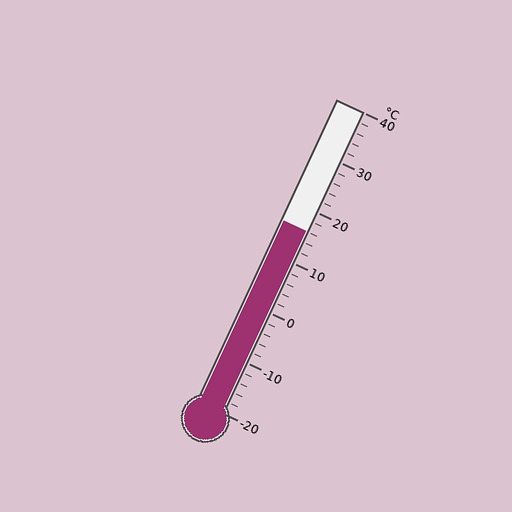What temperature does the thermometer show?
The thermometer shows approximately 16°C.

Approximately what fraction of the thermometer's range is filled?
The thermometer is filled to approximately 60% of its range.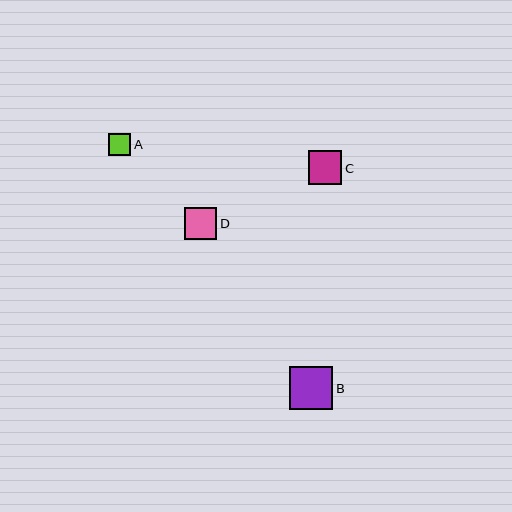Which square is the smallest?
Square A is the smallest with a size of approximately 22 pixels.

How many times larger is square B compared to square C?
Square B is approximately 1.3 times the size of square C.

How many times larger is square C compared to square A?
Square C is approximately 1.5 times the size of square A.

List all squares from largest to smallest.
From largest to smallest: B, C, D, A.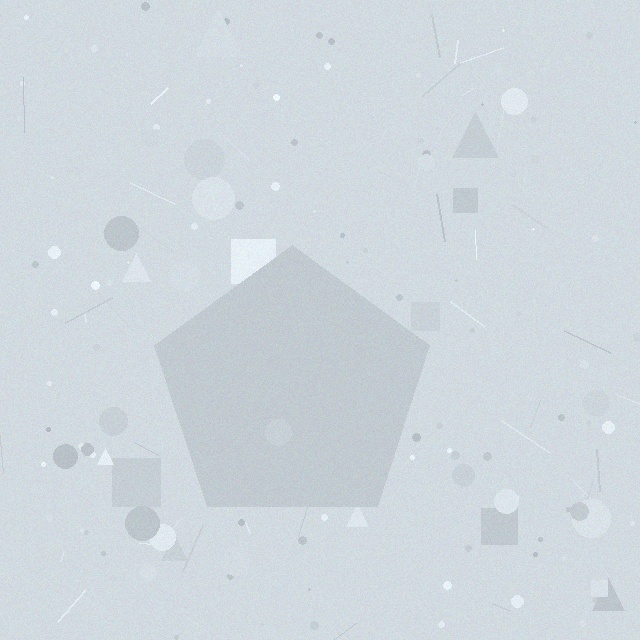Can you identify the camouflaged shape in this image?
The camouflaged shape is a pentagon.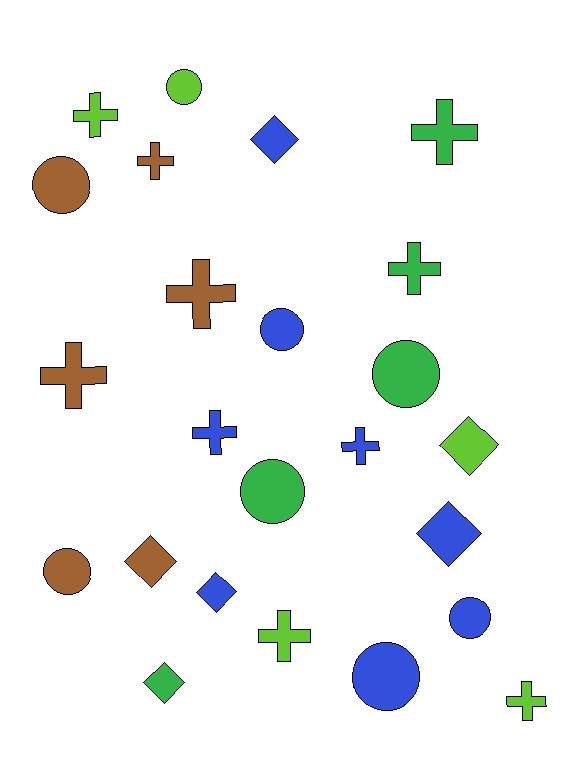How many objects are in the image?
There are 24 objects.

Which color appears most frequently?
Blue, with 8 objects.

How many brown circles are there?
There are 2 brown circles.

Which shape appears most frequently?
Cross, with 10 objects.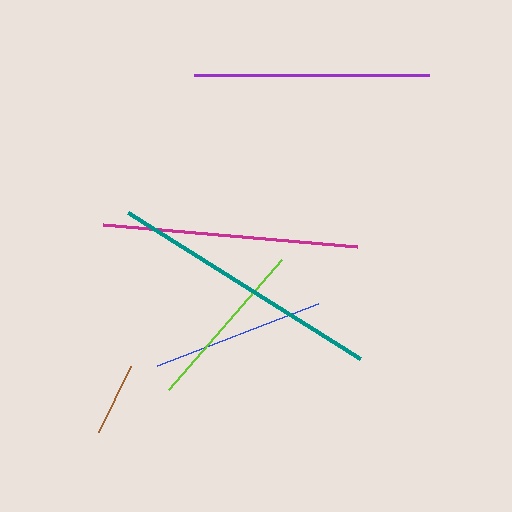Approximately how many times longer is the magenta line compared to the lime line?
The magenta line is approximately 1.5 times the length of the lime line.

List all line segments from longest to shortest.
From longest to shortest: teal, magenta, purple, lime, blue, brown.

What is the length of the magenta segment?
The magenta segment is approximately 255 pixels long.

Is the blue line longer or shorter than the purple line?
The purple line is longer than the blue line.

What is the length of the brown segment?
The brown segment is approximately 73 pixels long.